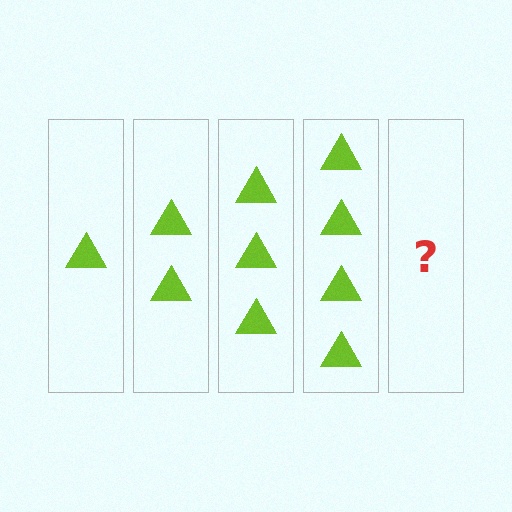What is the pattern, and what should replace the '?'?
The pattern is that each step adds one more triangle. The '?' should be 5 triangles.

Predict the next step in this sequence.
The next step is 5 triangles.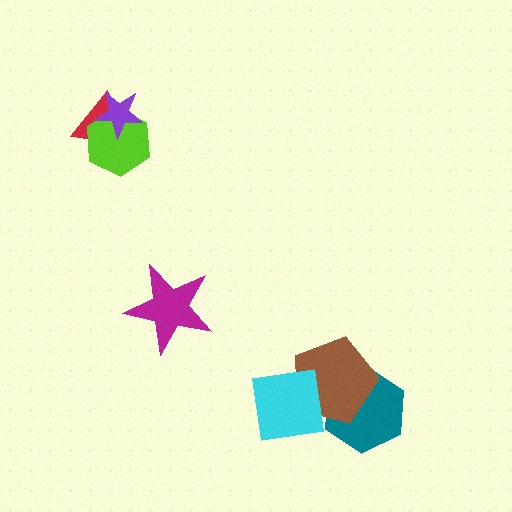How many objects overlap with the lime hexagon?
2 objects overlap with the lime hexagon.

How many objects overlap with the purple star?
2 objects overlap with the purple star.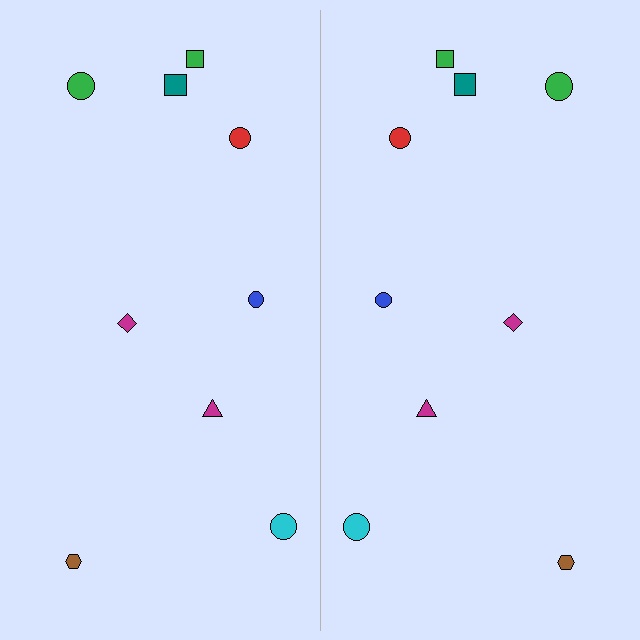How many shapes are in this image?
There are 18 shapes in this image.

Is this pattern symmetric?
Yes, this pattern has bilateral (reflection) symmetry.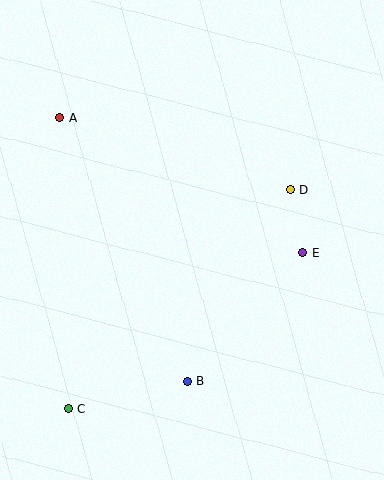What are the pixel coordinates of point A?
Point A is at (60, 118).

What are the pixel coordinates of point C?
Point C is at (69, 409).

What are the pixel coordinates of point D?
Point D is at (290, 190).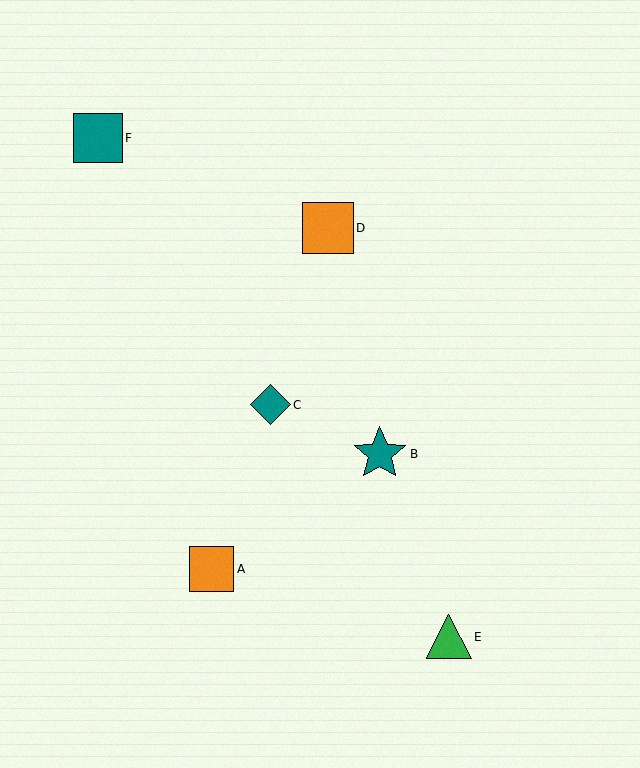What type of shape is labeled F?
Shape F is a teal square.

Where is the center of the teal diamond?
The center of the teal diamond is at (270, 405).